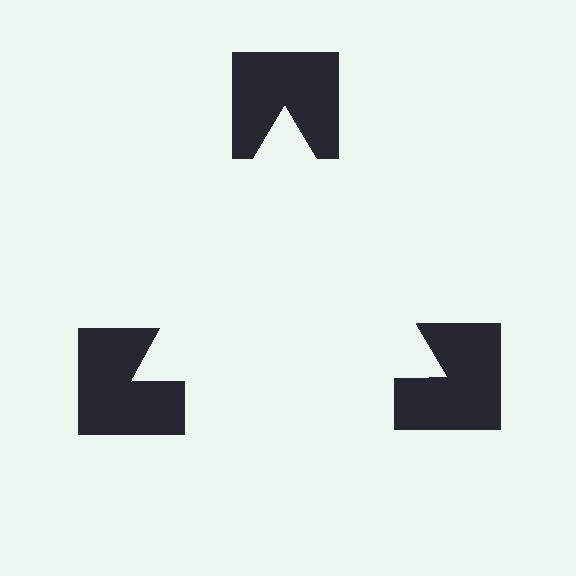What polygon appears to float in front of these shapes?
An illusory triangle — its edges are inferred from the aligned wedge cuts in the notched squares, not physically drawn.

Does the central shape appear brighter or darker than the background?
It typically appears slightly brighter than the background, even though no actual brightness change is drawn.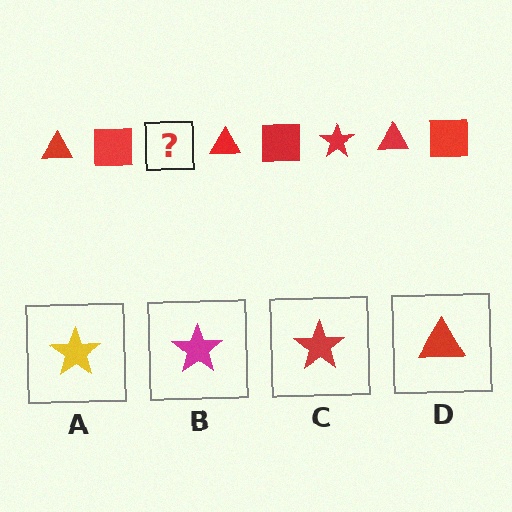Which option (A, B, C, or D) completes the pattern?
C.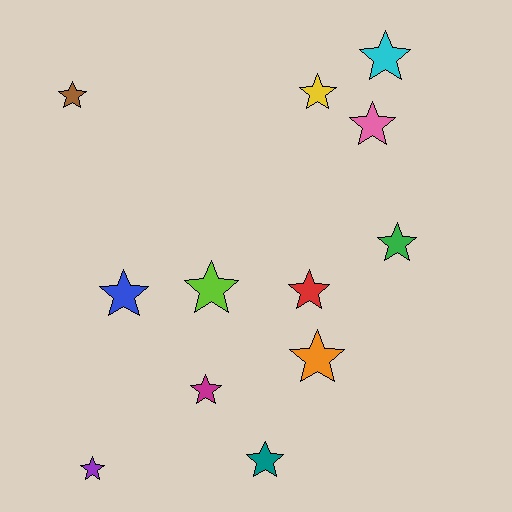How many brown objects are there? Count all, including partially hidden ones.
There is 1 brown object.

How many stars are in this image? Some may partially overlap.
There are 12 stars.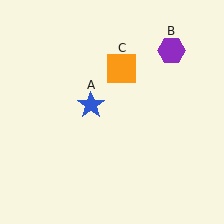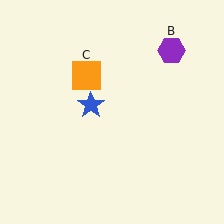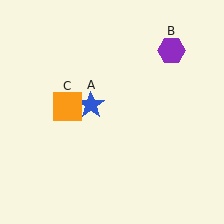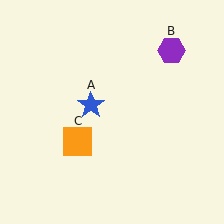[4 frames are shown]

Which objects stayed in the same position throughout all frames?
Blue star (object A) and purple hexagon (object B) remained stationary.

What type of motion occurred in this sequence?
The orange square (object C) rotated counterclockwise around the center of the scene.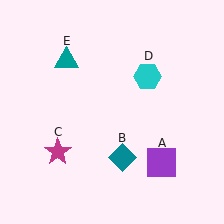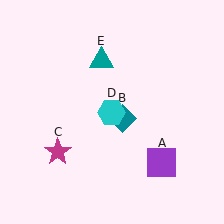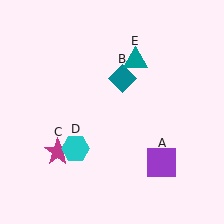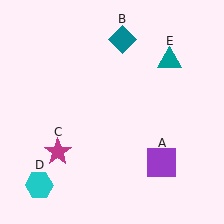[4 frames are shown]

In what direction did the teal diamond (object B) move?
The teal diamond (object B) moved up.